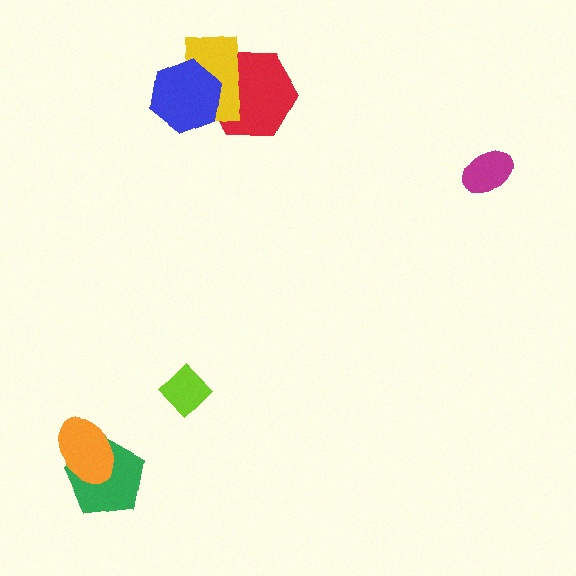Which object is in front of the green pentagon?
The orange ellipse is in front of the green pentagon.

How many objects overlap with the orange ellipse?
1 object overlaps with the orange ellipse.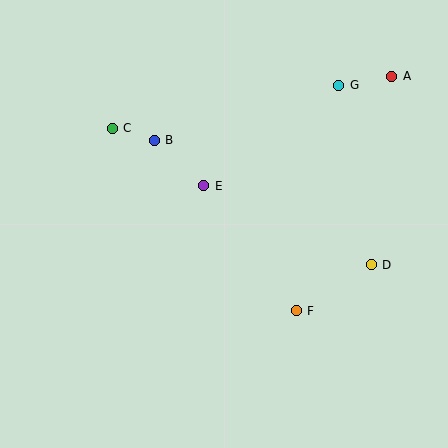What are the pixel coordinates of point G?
Point G is at (339, 85).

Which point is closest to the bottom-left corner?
Point F is closest to the bottom-left corner.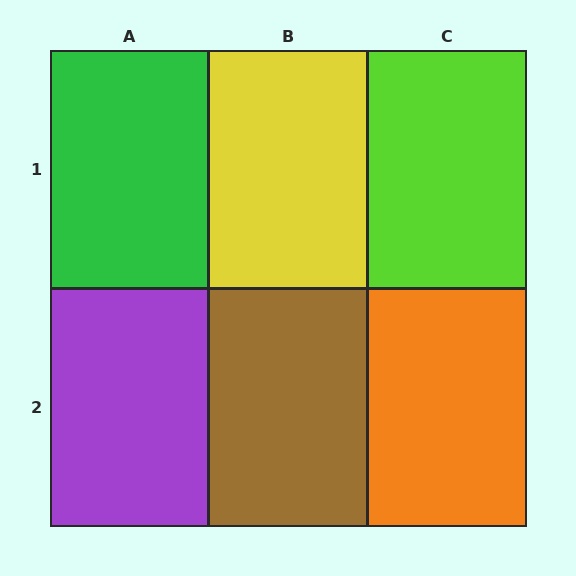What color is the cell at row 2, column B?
Brown.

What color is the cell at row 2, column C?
Orange.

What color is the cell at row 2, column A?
Purple.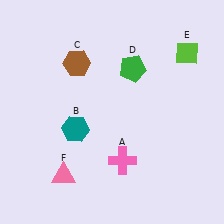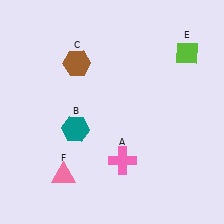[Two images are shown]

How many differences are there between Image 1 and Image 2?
There is 1 difference between the two images.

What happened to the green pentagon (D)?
The green pentagon (D) was removed in Image 2. It was in the top-right area of Image 1.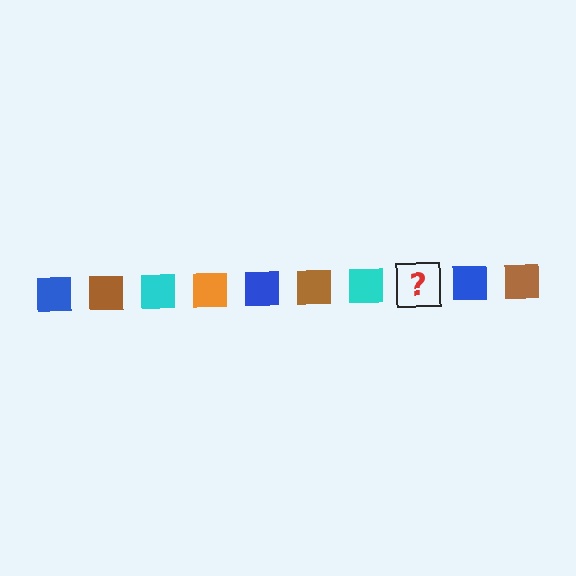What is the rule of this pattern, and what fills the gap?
The rule is that the pattern cycles through blue, brown, cyan, orange squares. The gap should be filled with an orange square.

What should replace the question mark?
The question mark should be replaced with an orange square.